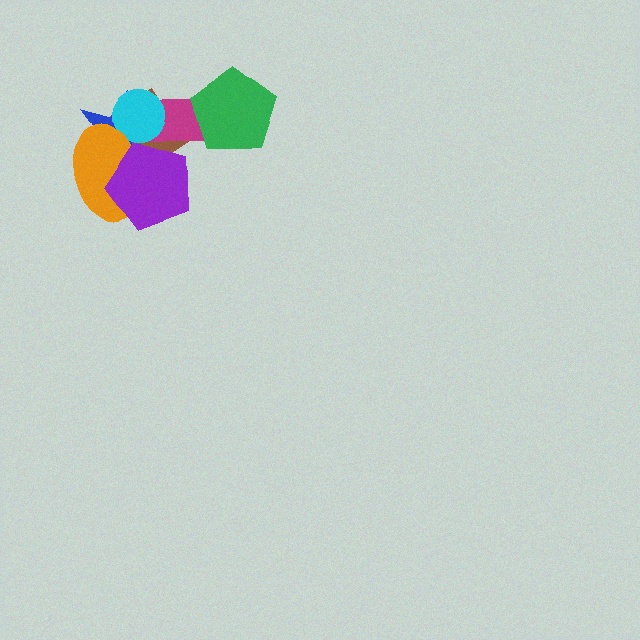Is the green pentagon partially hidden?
No, no other shape covers it.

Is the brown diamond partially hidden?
Yes, it is partially covered by another shape.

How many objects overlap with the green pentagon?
1 object overlaps with the green pentagon.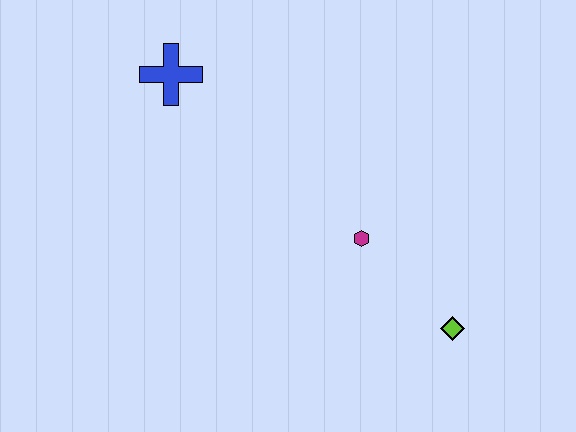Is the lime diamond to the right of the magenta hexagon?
Yes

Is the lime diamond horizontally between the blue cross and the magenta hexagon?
No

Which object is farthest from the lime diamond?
The blue cross is farthest from the lime diamond.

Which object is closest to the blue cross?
The magenta hexagon is closest to the blue cross.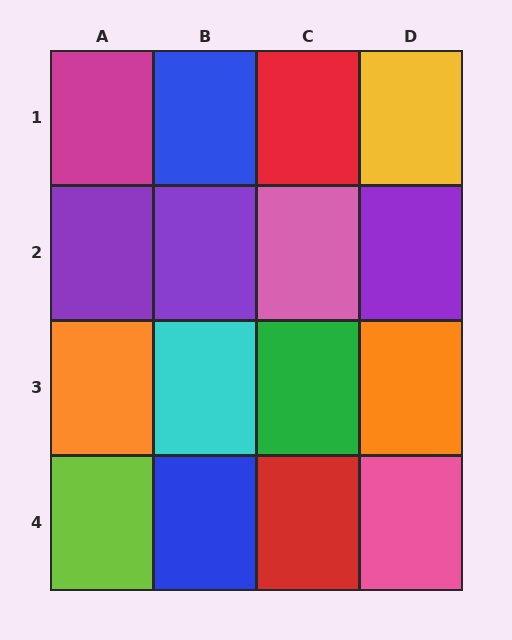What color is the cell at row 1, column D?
Yellow.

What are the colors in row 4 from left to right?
Lime, blue, red, pink.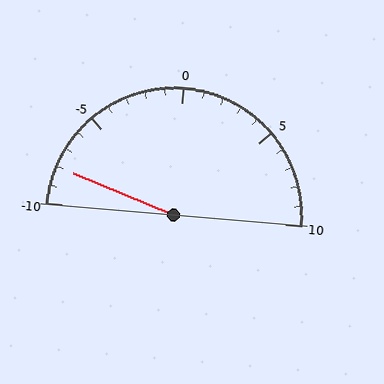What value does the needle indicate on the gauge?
The needle indicates approximately -8.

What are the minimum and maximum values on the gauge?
The gauge ranges from -10 to 10.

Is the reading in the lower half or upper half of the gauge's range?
The reading is in the lower half of the range (-10 to 10).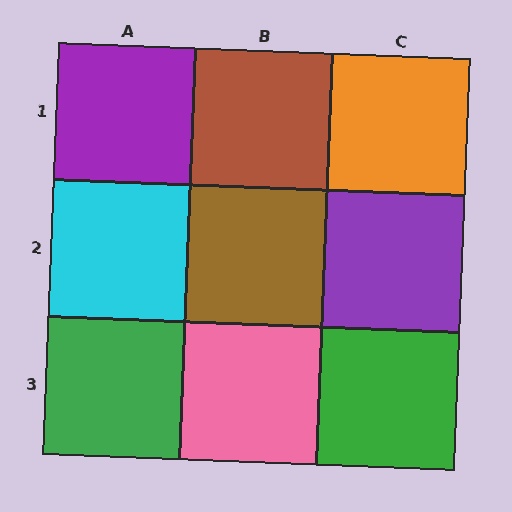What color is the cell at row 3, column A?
Green.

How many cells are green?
2 cells are green.